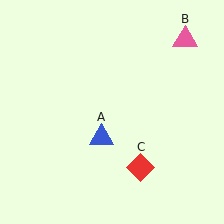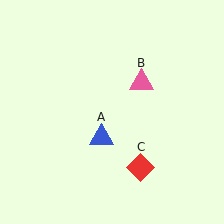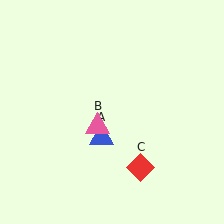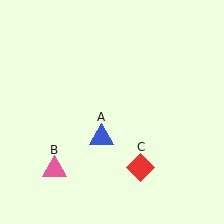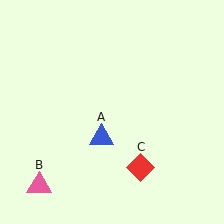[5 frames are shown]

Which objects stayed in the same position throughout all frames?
Blue triangle (object A) and red diamond (object C) remained stationary.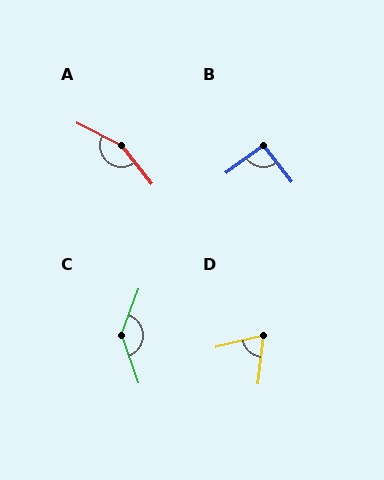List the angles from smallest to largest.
D (70°), B (92°), C (141°), A (155°).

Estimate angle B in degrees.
Approximately 92 degrees.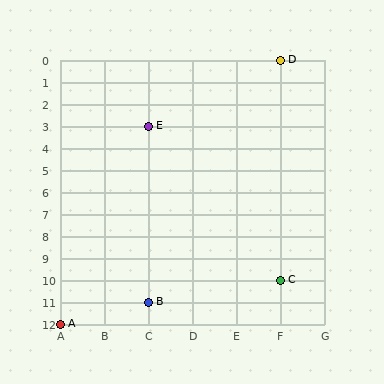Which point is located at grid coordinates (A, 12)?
Point A is at (A, 12).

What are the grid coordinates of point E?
Point E is at grid coordinates (C, 3).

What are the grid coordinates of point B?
Point B is at grid coordinates (C, 11).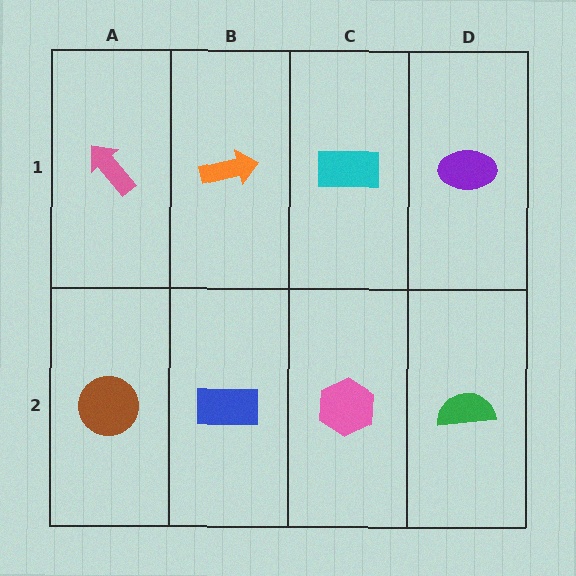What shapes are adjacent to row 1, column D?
A green semicircle (row 2, column D), a cyan rectangle (row 1, column C).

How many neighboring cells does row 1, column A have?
2.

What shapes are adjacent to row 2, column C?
A cyan rectangle (row 1, column C), a blue rectangle (row 2, column B), a green semicircle (row 2, column D).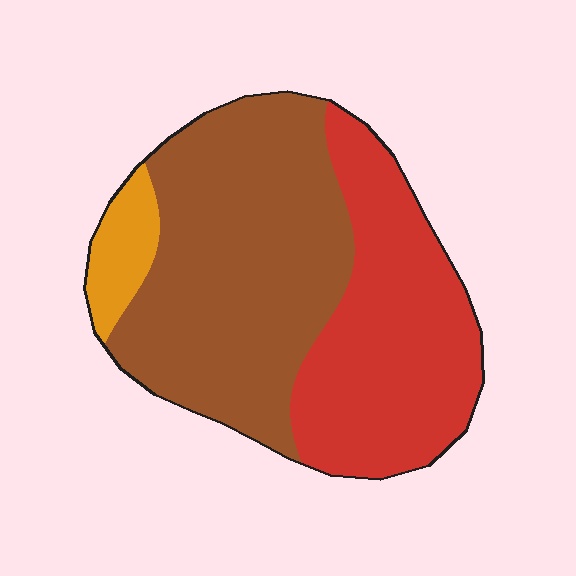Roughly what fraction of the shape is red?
Red takes up about two fifths (2/5) of the shape.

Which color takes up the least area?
Orange, at roughly 5%.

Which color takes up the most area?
Brown, at roughly 55%.